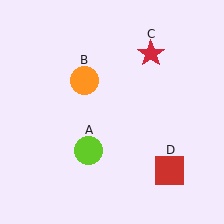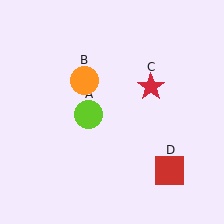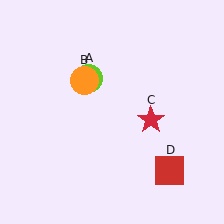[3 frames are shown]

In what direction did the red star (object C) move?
The red star (object C) moved down.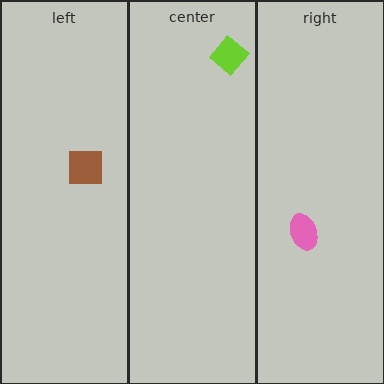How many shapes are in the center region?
1.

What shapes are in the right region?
The pink ellipse.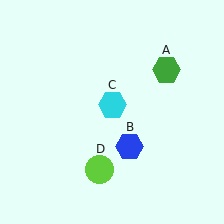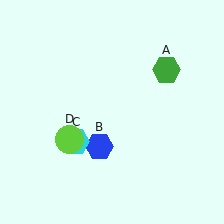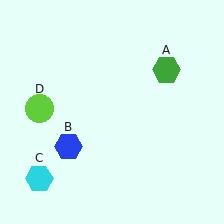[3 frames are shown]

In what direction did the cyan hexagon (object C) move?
The cyan hexagon (object C) moved down and to the left.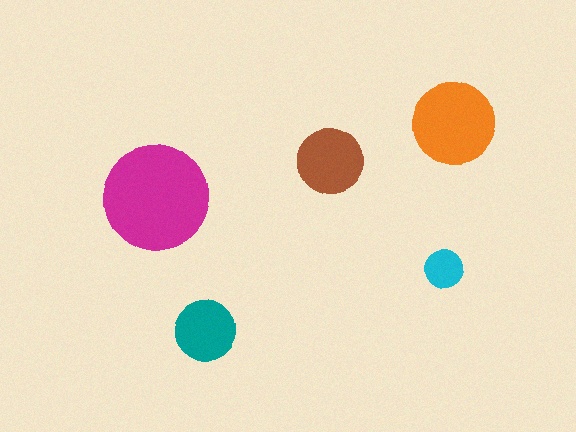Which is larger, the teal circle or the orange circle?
The orange one.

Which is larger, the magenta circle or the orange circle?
The magenta one.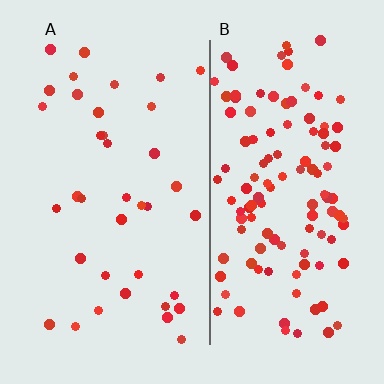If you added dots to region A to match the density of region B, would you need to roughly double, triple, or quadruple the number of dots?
Approximately triple.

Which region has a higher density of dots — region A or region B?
B (the right).